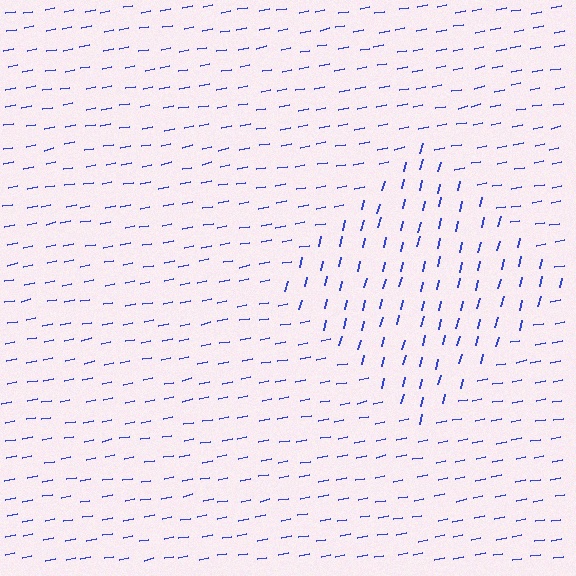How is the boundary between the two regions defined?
The boundary is defined purely by a change in line orientation (approximately 65 degrees difference). All lines are the same color and thickness.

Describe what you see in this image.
The image is filled with small blue line segments. A diamond region in the image has lines oriented differently from the surrounding lines, creating a visible texture boundary.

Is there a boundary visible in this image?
Yes, there is a texture boundary formed by a change in line orientation.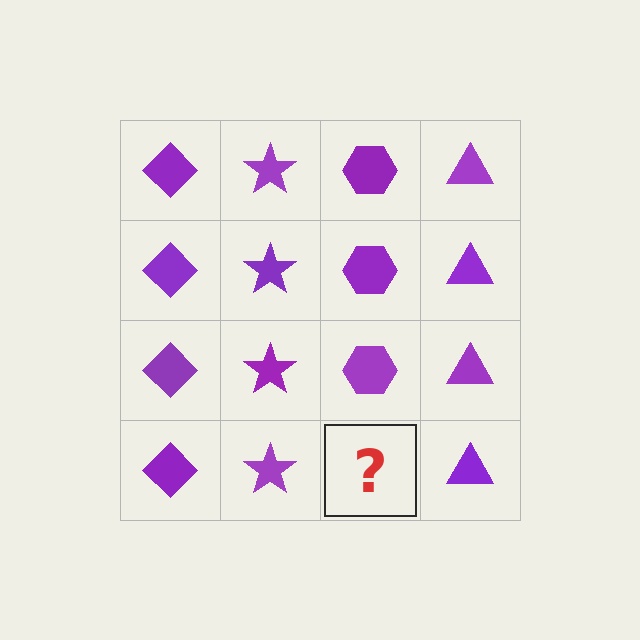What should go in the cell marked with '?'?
The missing cell should contain a purple hexagon.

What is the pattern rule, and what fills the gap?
The rule is that each column has a consistent shape. The gap should be filled with a purple hexagon.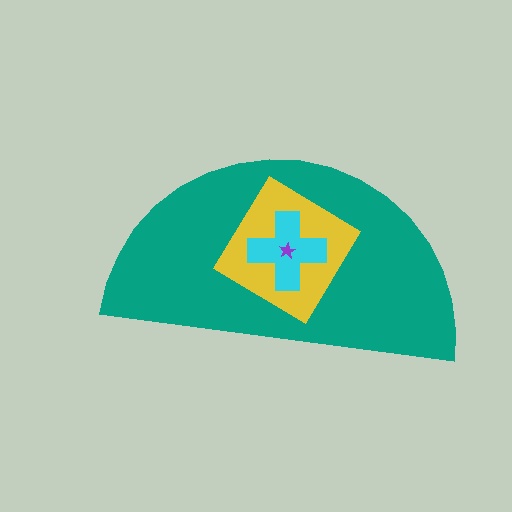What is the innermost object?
The purple star.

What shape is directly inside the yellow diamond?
The cyan cross.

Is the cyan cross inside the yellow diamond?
Yes.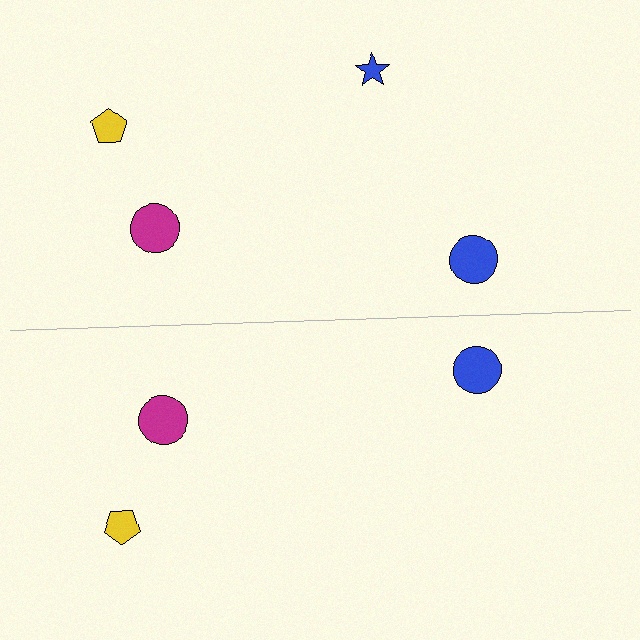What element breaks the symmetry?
A blue star is missing from the bottom side.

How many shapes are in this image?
There are 7 shapes in this image.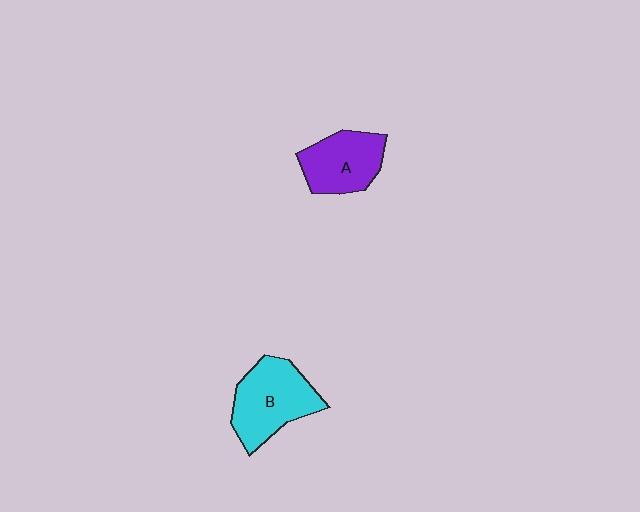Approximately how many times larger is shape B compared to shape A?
Approximately 1.2 times.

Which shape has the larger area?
Shape B (cyan).